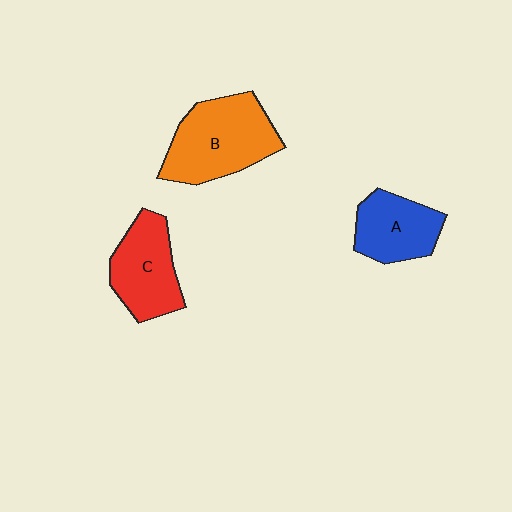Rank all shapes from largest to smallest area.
From largest to smallest: B (orange), C (red), A (blue).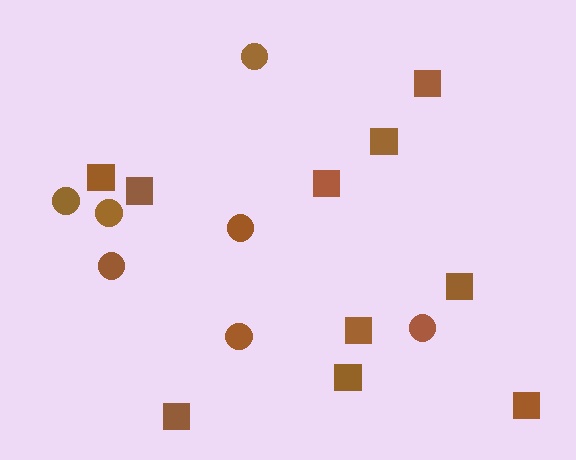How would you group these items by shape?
There are 2 groups: one group of squares (10) and one group of circles (7).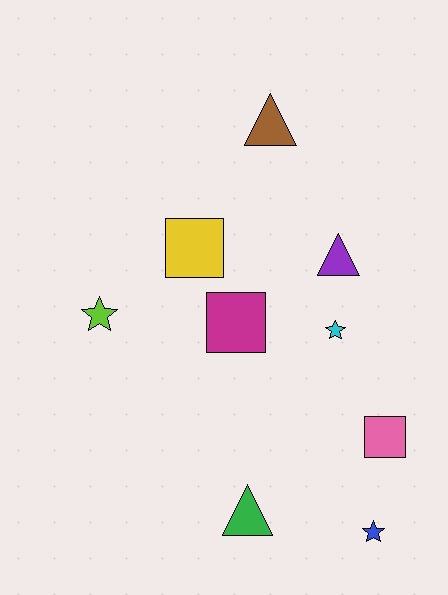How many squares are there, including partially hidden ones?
There are 3 squares.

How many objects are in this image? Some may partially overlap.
There are 9 objects.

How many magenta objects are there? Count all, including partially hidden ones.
There is 1 magenta object.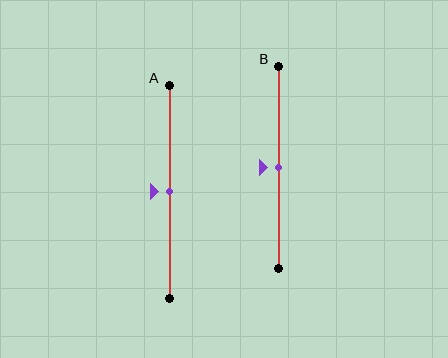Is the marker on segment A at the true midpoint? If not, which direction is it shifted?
Yes, the marker on segment A is at the true midpoint.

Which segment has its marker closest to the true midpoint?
Segment A has its marker closest to the true midpoint.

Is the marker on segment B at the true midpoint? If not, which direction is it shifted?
Yes, the marker on segment B is at the true midpoint.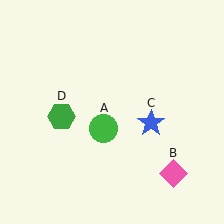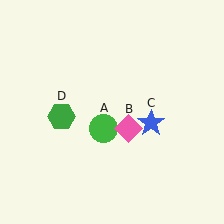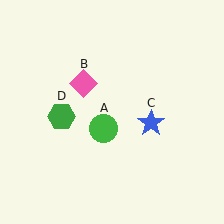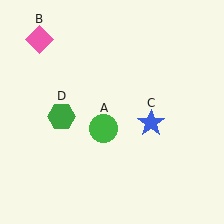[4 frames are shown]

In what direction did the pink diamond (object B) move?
The pink diamond (object B) moved up and to the left.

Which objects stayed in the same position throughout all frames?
Green circle (object A) and blue star (object C) and green hexagon (object D) remained stationary.